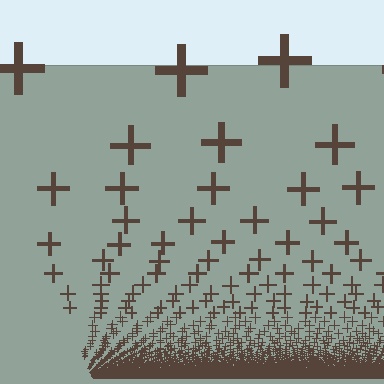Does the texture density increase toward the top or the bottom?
Density increases toward the bottom.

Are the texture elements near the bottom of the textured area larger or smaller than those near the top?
Smaller. The gradient is inverted — elements near the bottom are smaller and denser.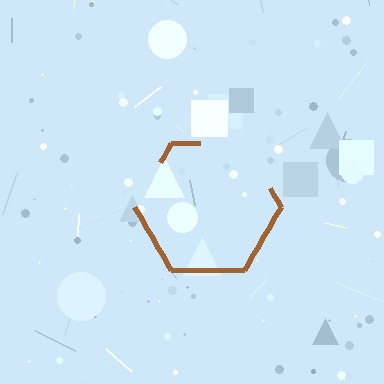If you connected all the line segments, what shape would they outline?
They would outline a hexagon.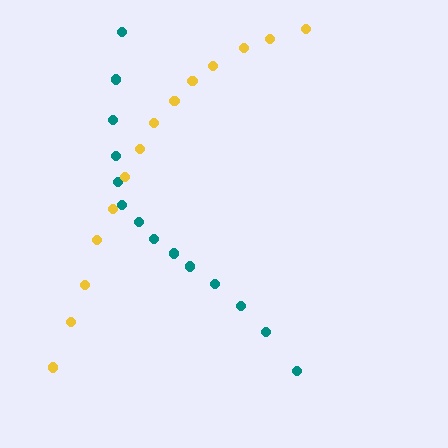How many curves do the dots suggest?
There are 2 distinct paths.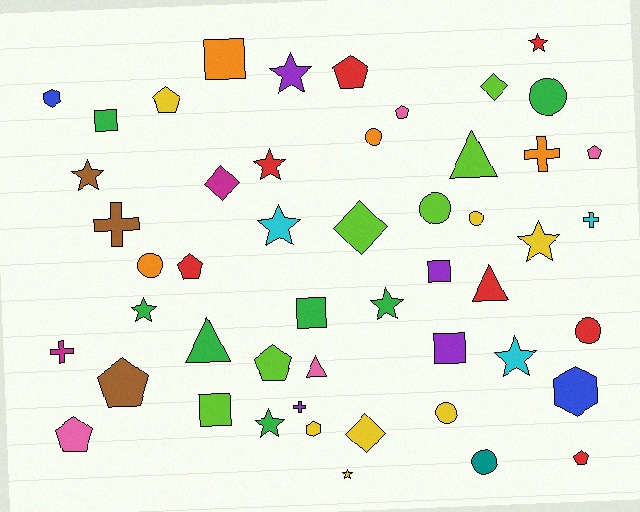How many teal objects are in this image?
There is 1 teal object.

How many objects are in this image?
There are 50 objects.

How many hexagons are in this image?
There are 3 hexagons.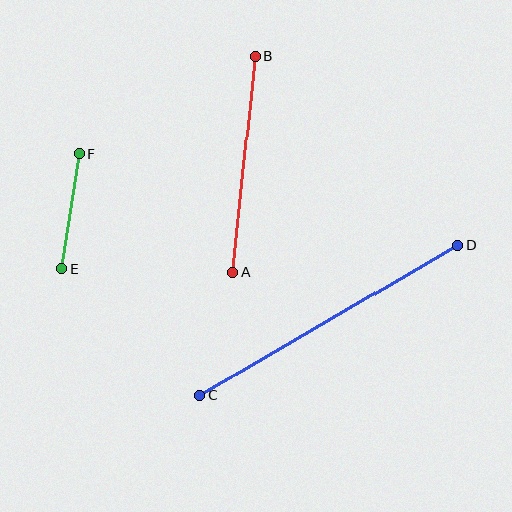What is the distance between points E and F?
The distance is approximately 116 pixels.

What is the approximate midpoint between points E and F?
The midpoint is at approximately (71, 211) pixels.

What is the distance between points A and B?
The distance is approximately 217 pixels.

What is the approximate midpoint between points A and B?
The midpoint is at approximately (244, 164) pixels.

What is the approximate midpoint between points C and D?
The midpoint is at approximately (329, 320) pixels.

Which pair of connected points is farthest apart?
Points C and D are farthest apart.